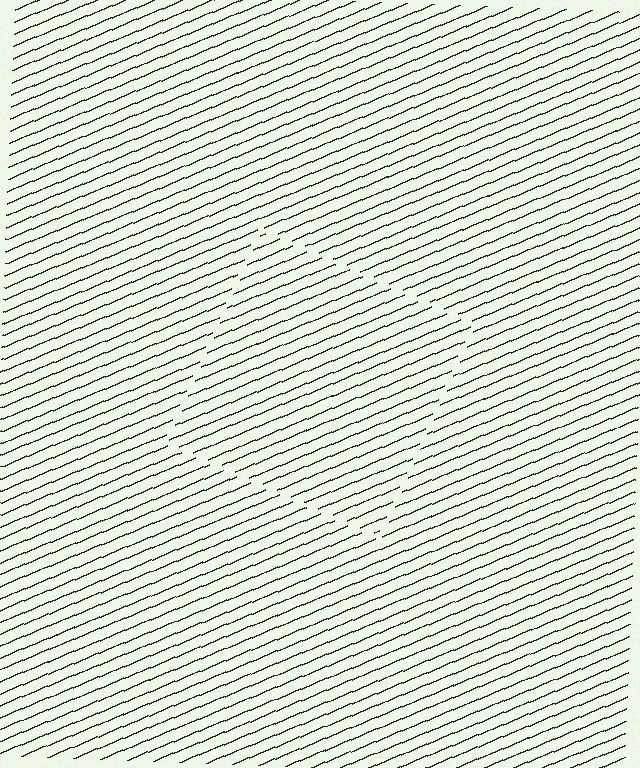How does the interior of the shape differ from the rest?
The interior of the shape contains the same grating, shifted by half a period — the contour is defined by the phase discontinuity where line-ends from the inner and outer gratings abut.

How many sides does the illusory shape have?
4 sides — the line-ends trace a square.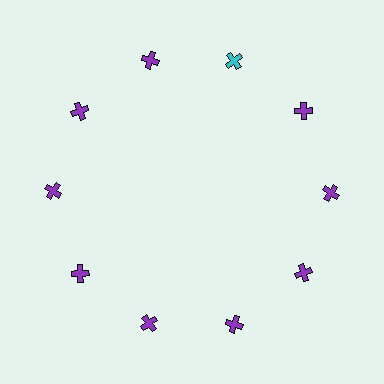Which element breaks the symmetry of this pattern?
The cyan cross at roughly the 1 o'clock position breaks the symmetry. All other shapes are purple crosses.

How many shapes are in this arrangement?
There are 10 shapes arranged in a ring pattern.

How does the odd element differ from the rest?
It has a different color: cyan instead of purple.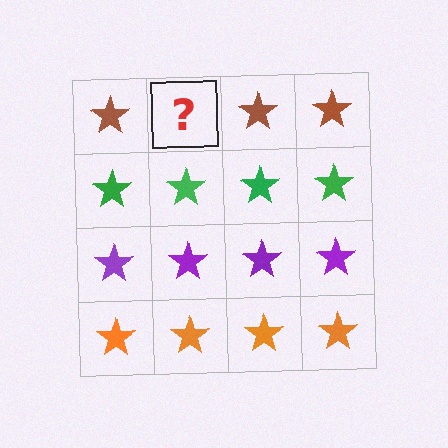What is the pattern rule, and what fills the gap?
The rule is that each row has a consistent color. The gap should be filled with a brown star.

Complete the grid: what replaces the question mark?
The question mark should be replaced with a brown star.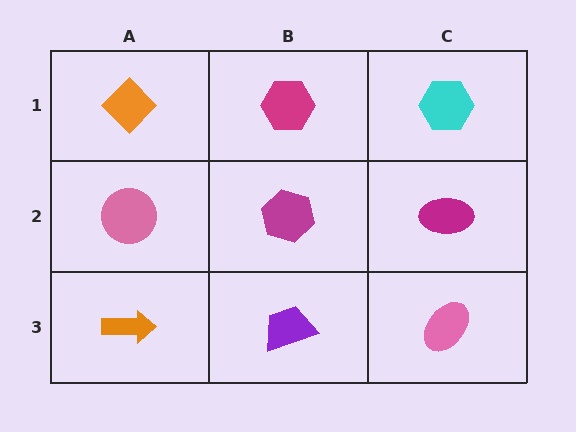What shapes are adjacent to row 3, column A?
A pink circle (row 2, column A), a purple trapezoid (row 3, column B).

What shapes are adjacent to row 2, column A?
An orange diamond (row 1, column A), an orange arrow (row 3, column A), a magenta hexagon (row 2, column B).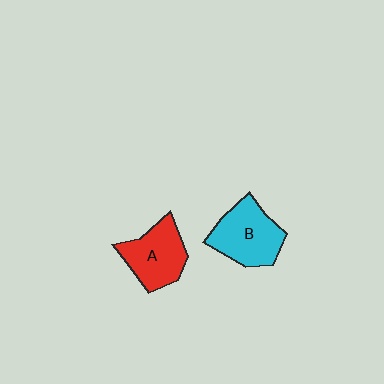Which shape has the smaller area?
Shape A (red).